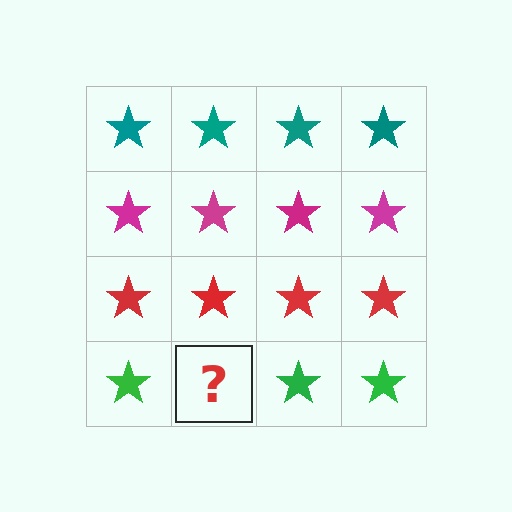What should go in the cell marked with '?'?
The missing cell should contain a green star.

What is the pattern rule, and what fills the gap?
The rule is that each row has a consistent color. The gap should be filled with a green star.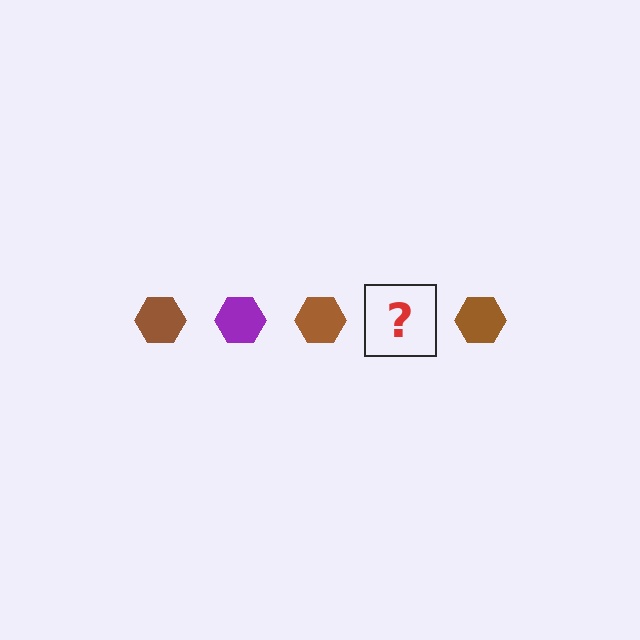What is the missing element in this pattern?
The missing element is a purple hexagon.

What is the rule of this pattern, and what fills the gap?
The rule is that the pattern cycles through brown, purple hexagons. The gap should be filled with a purple hexagon.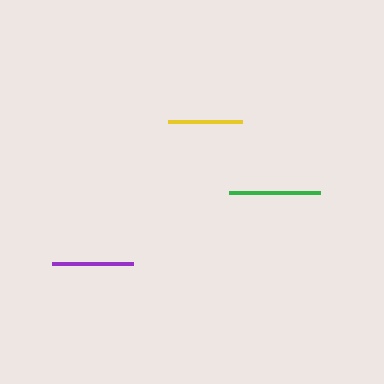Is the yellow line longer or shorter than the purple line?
The purple line is longer than the yellow line.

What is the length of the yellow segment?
The yellow segment is approximately 74 pixels long.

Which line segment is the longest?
The green line is the longest at approximately 92 pixels.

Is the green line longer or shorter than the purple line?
The green line is longer than the purple line.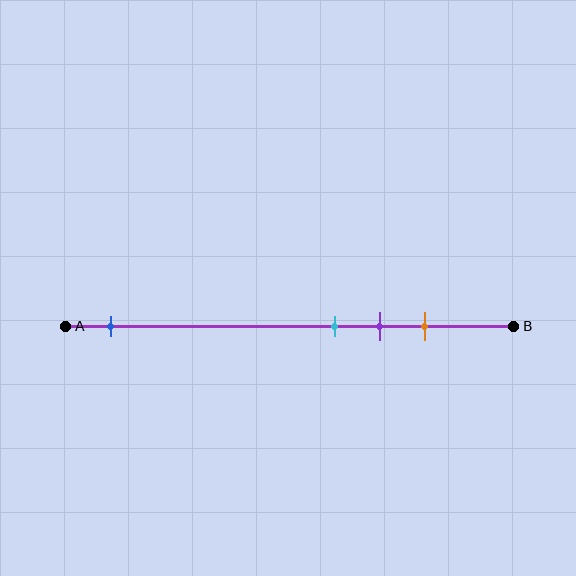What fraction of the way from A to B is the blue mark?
The blue mark is approximately 10% (0.1) of the way from A to B.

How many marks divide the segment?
There are 4 marks dividing the segment.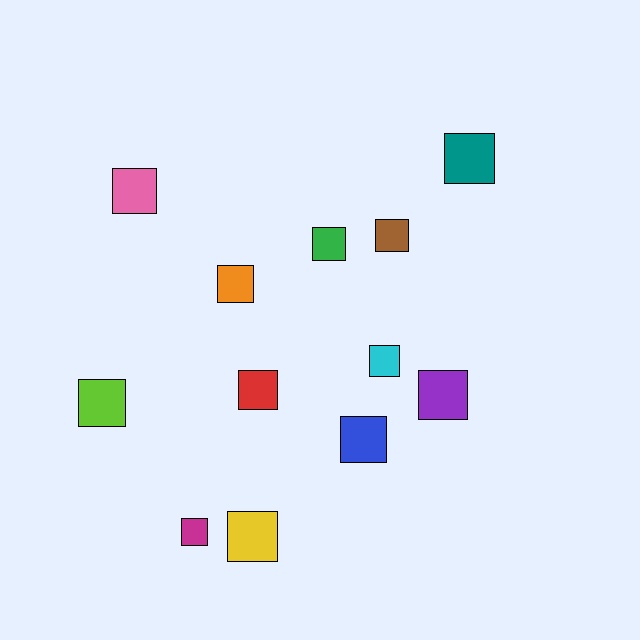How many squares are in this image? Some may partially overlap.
There are 12 squares.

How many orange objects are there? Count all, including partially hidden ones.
There is 1 orange object.